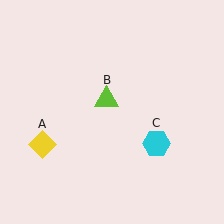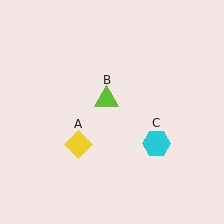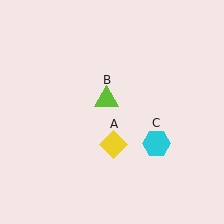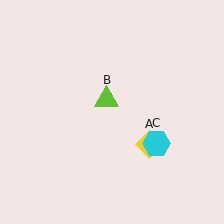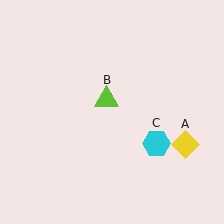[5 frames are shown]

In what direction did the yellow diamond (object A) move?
The yellow diamond (object A) moved right.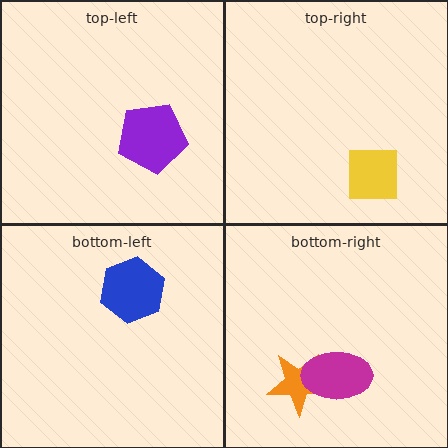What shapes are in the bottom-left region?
The blue hexagon.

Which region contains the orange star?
The bottom-right region.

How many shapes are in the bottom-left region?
1.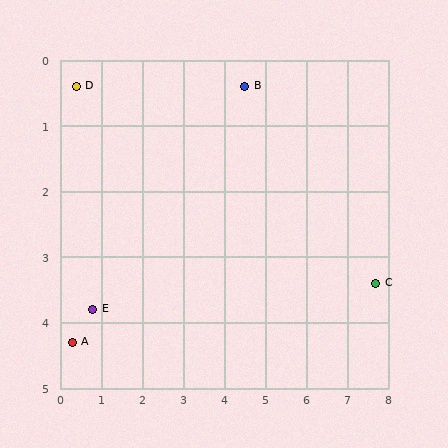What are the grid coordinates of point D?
Point D is at approximately (0.4, 0.4).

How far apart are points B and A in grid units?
Points B and A are about 5.7 grid units apart.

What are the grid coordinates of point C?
Point C is at approximately (7.7, 3.4).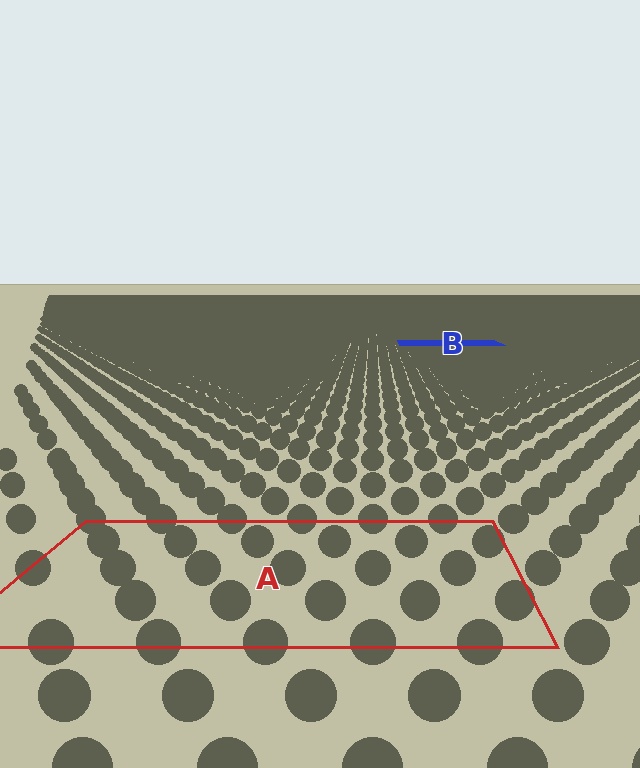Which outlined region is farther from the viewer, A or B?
Region B is farther from the viewer — the texture elements inside it appear smaller and more densely packed.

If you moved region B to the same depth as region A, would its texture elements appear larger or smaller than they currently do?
They would appear larger. At a closer depth, the same texture elements are projected at a bigger on-screen size.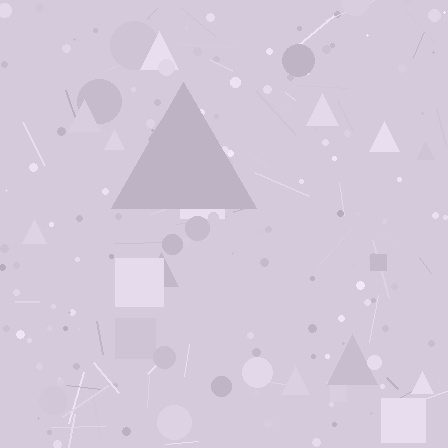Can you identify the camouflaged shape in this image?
The camouflaged shape is a triangle.